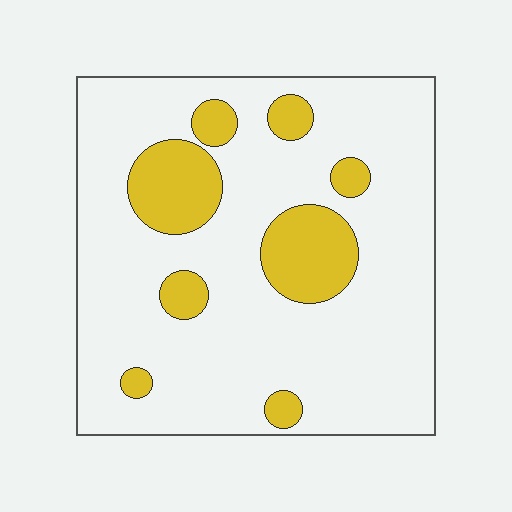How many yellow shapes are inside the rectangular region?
8.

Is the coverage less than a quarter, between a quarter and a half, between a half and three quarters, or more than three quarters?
Less than a quarter.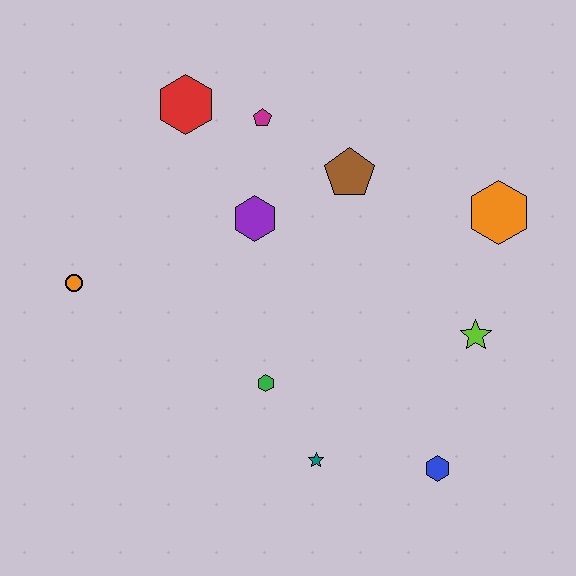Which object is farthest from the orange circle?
The orange hexagon is farthest from the orange circle.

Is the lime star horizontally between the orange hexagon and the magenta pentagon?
Yes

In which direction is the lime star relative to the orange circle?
The lime star is to the right of the orange circle.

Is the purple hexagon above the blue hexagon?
Yes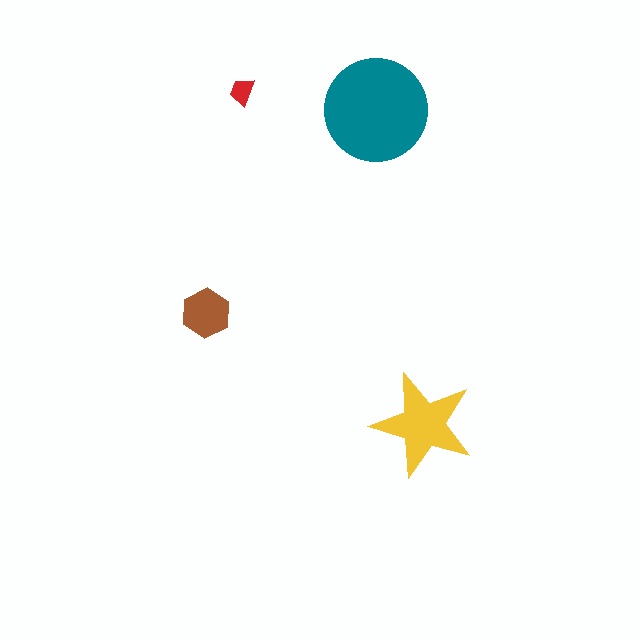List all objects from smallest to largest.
The red trapezoid, the brown hexagon, the yellow star, the teal circle.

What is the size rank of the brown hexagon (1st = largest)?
3rd.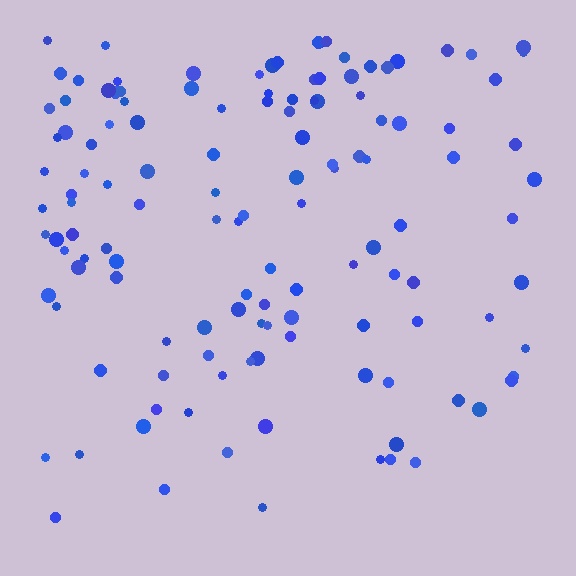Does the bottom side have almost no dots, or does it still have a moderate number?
Still a moderate number, just noticeably fewer than the top.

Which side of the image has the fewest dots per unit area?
The bottom.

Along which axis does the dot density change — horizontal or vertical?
Vertical.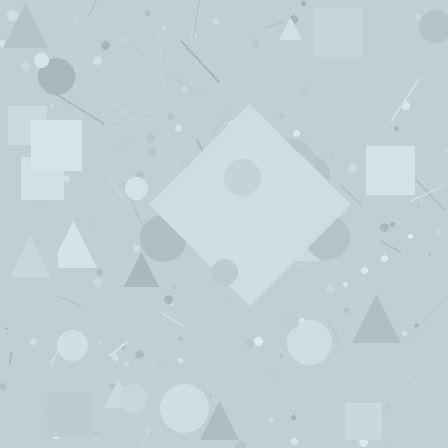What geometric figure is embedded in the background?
A diamond is embedded in the background.